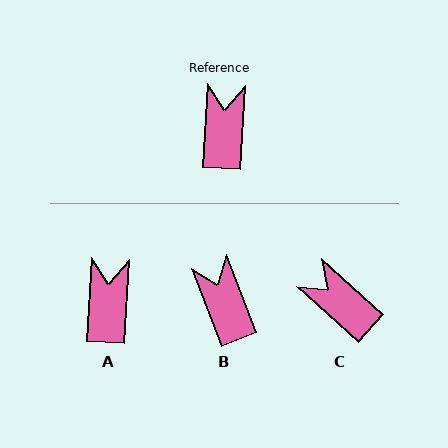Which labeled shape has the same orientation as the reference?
A.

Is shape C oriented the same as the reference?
No, it is off by about 51 degrees.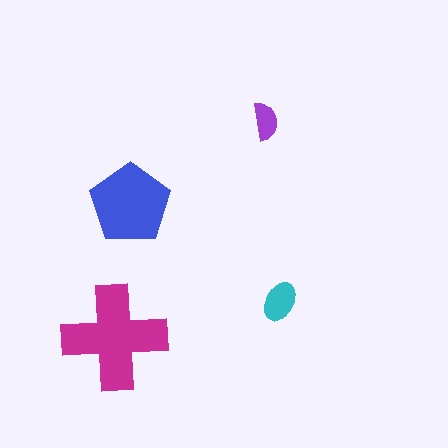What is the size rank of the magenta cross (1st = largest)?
1st.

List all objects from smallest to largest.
The purple semicircle, the cyan ellipse, the blue pentagon, the magenta cross.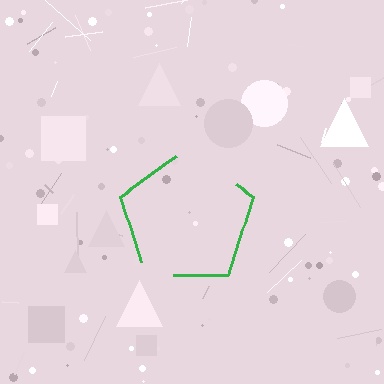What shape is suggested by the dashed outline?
The dashed outline suggests a pentagon.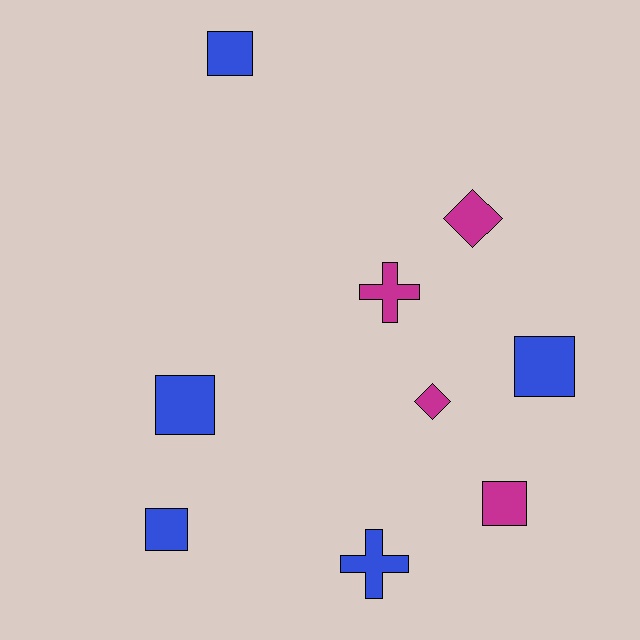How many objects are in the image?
There are 9 objects.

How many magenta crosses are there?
There is 1 magenta cross.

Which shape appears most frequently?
Square, with 5 objects.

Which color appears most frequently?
Blue, with 5 objects.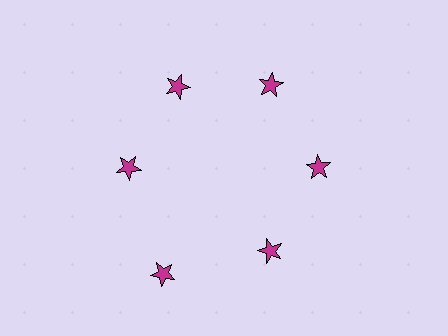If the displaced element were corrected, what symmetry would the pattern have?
It would have 6-fold rotational symmetry — the pattern would map onto itself every 60 degrees.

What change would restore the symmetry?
The symmetry would be restored by moving it inward, back onto the ring so that all 6 stars sit at equal angles and equal distance from the center.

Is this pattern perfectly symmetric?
No. The 6 magenta stars are arranged in a ring, but one element near the 7 o'clock position is pushed outward from the center, breaking the 6-fold rotational symmetry.